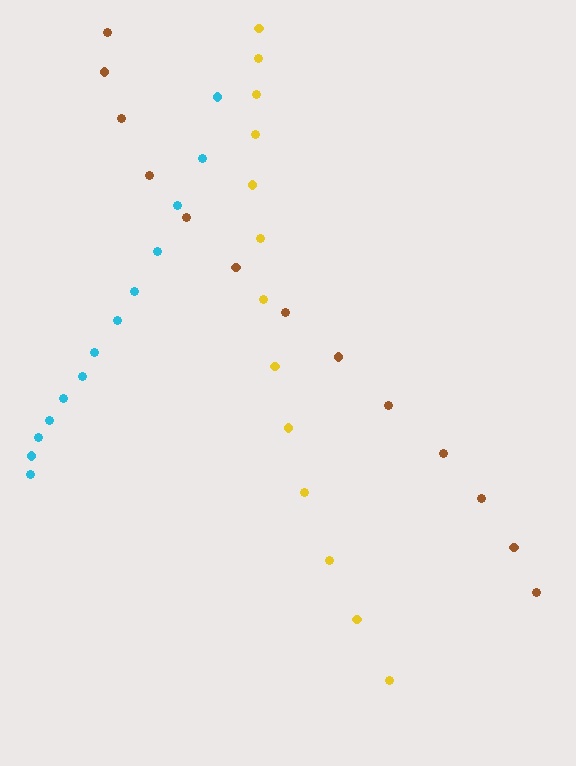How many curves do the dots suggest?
There are 3 distinct paths.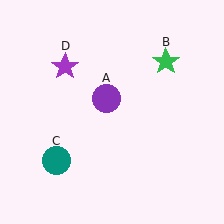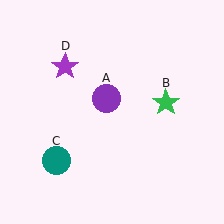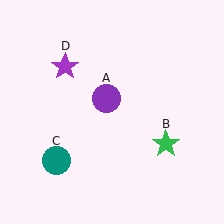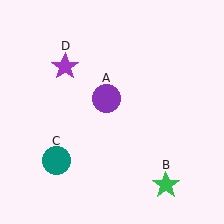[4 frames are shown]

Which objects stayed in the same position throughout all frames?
Purple circle (object A) and teal circle (object C) and purple star (object D) remained stationary.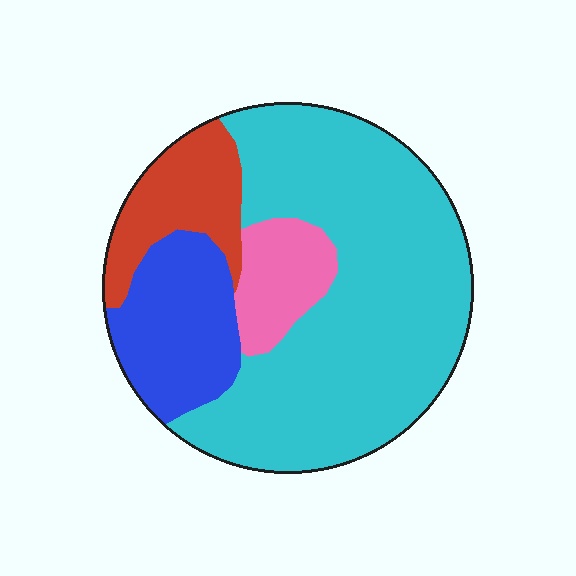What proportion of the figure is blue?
Blue takes up between a sixth and a third of the figure.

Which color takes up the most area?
Cyan, at roughly 60%.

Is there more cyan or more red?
Cyan.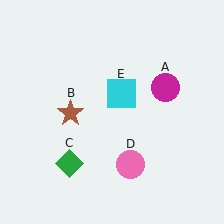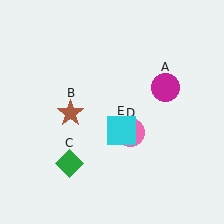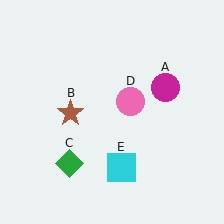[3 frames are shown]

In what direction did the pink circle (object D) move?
The pink circle (object D) moved up.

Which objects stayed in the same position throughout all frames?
Magenta circle (object A) and brown star (object B) and green diamond (object C) remained stationary.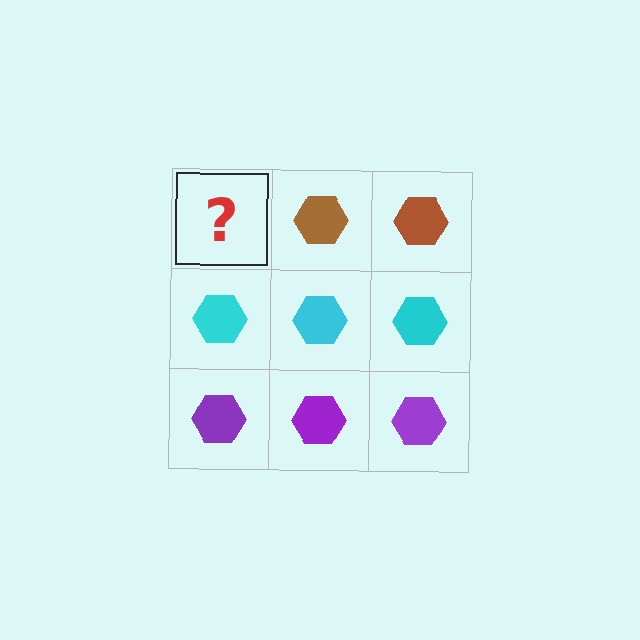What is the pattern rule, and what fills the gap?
The rule is that each row has a consistent color. The gap should be filled with a brown hexagon.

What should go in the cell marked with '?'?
The missing cell should contain a brown hexagon.